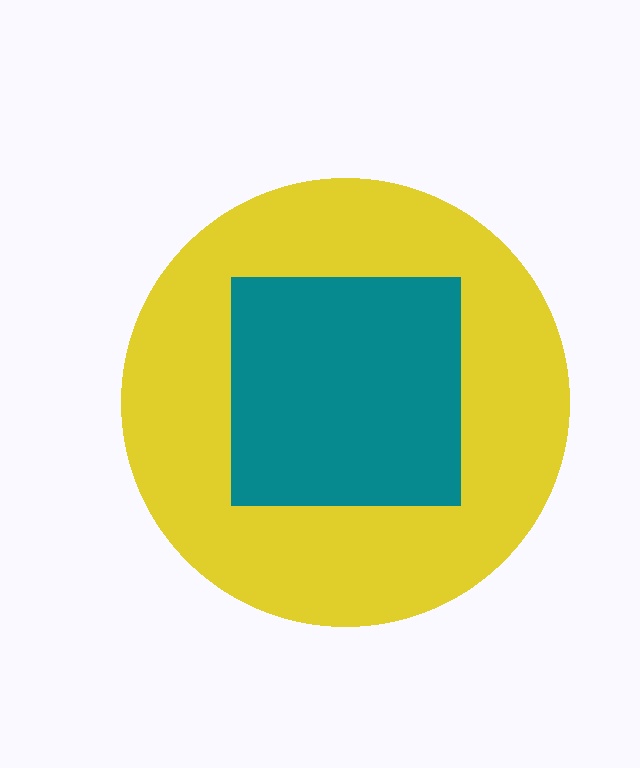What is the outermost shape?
The yellow circle.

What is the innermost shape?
The teal square.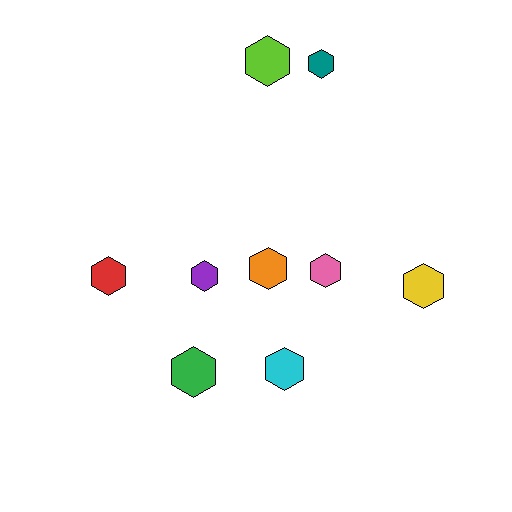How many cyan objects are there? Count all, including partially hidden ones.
There is 1 cyan object.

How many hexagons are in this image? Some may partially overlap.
There are 9 hexagons.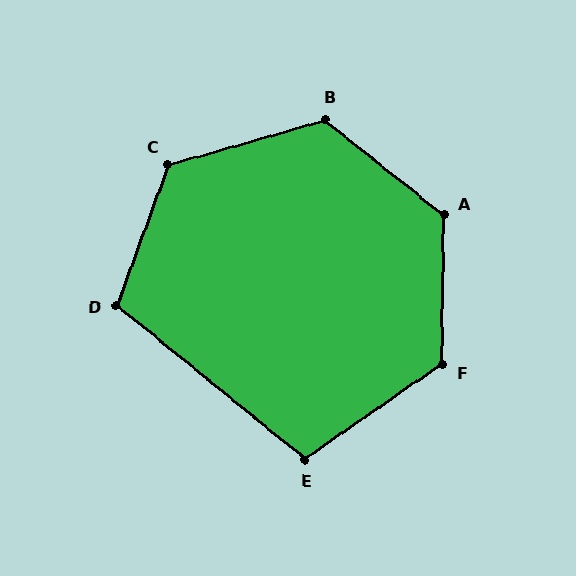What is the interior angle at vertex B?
Approximately 126 degrees (obtuse).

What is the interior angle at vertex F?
Approximately 125 degrees (obtuse).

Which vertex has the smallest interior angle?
E, at approximately 106 degrees.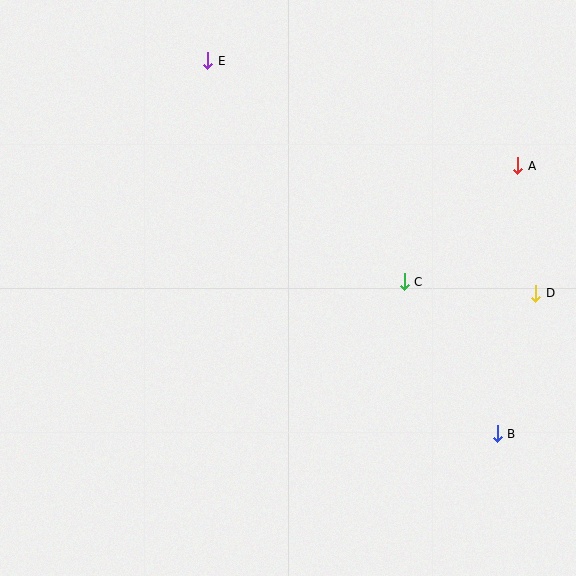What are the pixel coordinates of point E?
Point E is at (208, 61).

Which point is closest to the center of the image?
Point C at (404, 282) is closest to the center.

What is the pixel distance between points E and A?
The distance between E and A is 327 pixels.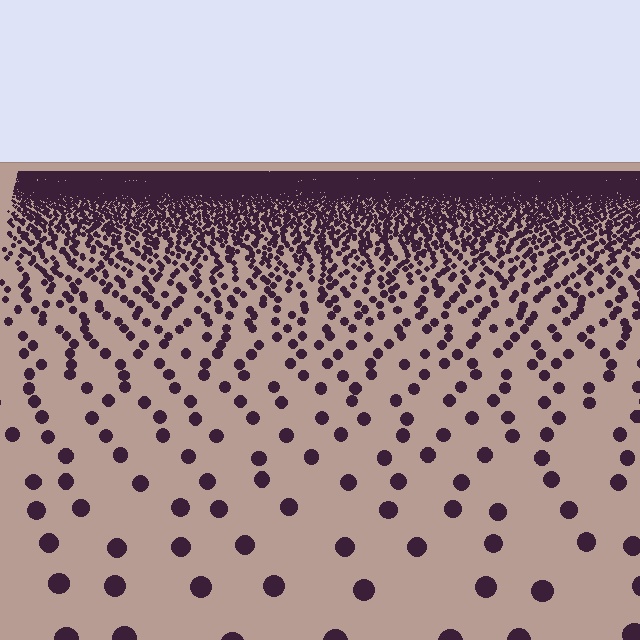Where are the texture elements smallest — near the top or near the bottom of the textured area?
Near the top.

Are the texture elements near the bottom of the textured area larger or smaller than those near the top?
Larger. Near the bottom, elements are closer to the viewer and appear at a bigger on-screen size.